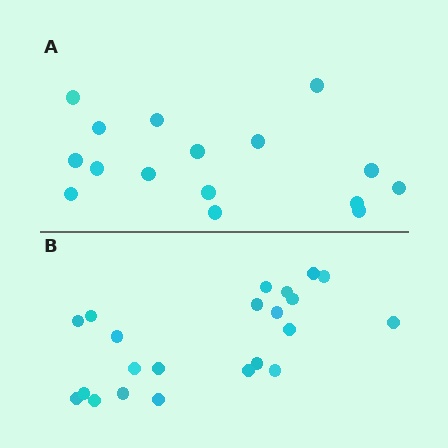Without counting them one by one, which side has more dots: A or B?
Region B (the bottom region) has more dots.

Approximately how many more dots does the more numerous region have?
Region B has about 6 more dots than region A.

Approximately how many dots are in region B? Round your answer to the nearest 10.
About 20 dots. (The exact count is 22, which rounds to 20.)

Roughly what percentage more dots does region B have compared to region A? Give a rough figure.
About 40% more.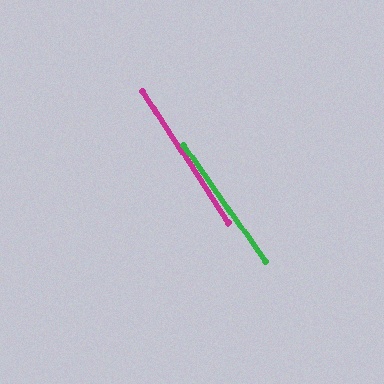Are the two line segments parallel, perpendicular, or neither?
Parallel — their directions differ by only 1.8°.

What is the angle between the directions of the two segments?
Approximately 2 degrees.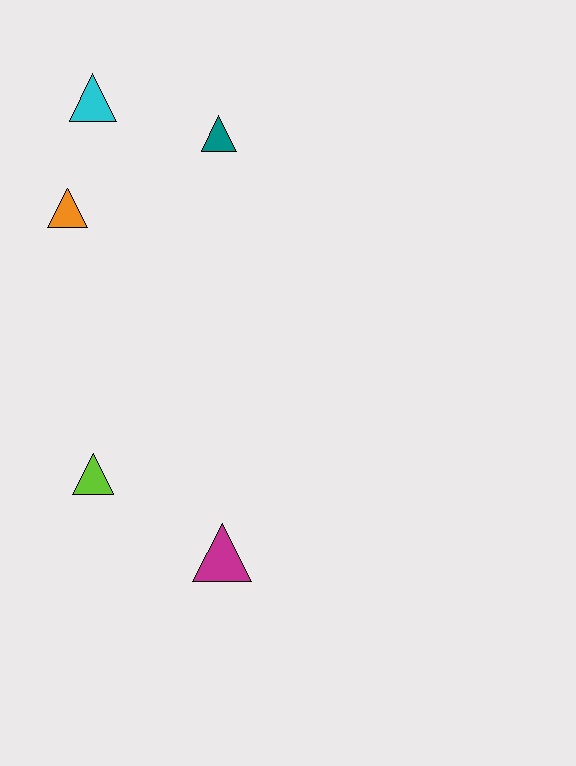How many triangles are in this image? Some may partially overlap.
There are 5 triangles.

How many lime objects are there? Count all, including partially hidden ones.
There is 1 lime object.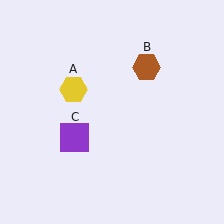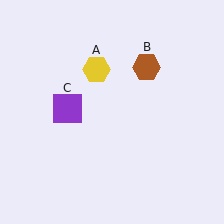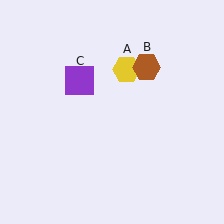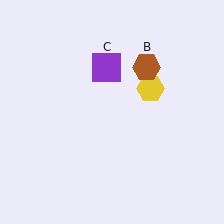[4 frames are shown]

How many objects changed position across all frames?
2 objects changed position: yellow hexagon (object A), purple square (object C).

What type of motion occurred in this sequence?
The yellow hexagon (object A), purple square (object C) rotated clockwise around the center of the scene.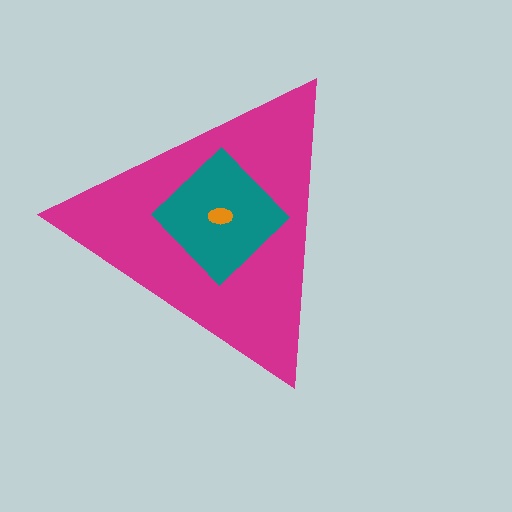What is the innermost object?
The orange ellipse.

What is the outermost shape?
The magenta triangle.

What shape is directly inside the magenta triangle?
The teal diamond.